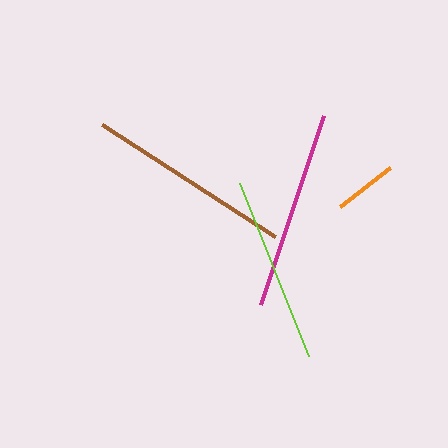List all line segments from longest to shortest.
From longest to shortest: brown, magenta, lime, orange.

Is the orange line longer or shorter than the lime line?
The lime line is longer than the orange line.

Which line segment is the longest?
The brown line is the longest at approximately 206 pixels.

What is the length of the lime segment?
The lime segment is approximately 186 pixels long.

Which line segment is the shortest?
The orange line is the shortest at approximately 63 pixels.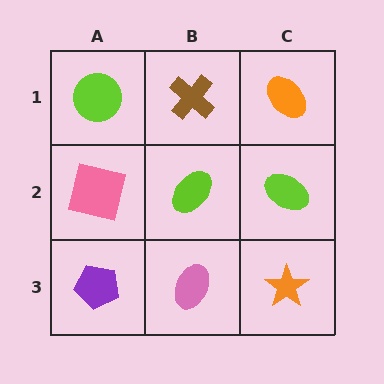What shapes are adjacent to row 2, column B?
A brown cross (row 1, column B), a pink ellipse (row 3, column B), a pink square (row 2, column A), a lime ellipse (row 2, column C).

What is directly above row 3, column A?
A pink square.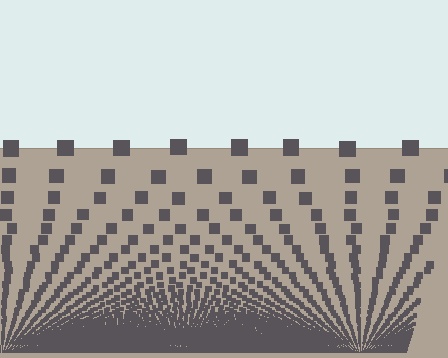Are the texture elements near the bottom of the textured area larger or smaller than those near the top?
Smaller. The gradient is inverted — elements near the bottom are smaller and denser.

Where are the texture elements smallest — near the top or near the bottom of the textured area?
Near the bottom.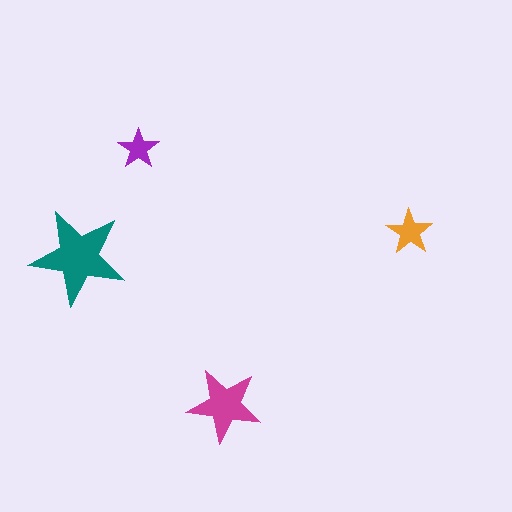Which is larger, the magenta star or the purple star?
The magenta one.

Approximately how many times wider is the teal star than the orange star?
About 2 times wider.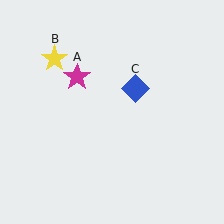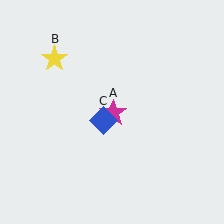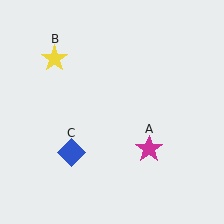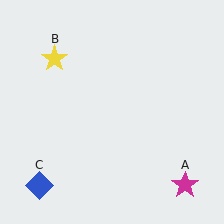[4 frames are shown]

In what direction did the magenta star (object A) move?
The magenta star (object A) moved down and to the right.